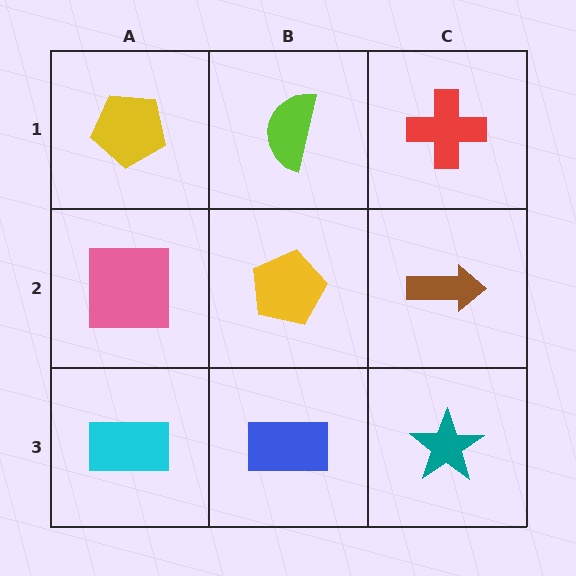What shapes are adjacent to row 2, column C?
A red cross (row 1, column C), a teal star (row 3, column C), a yellow pentagon (row 2, column B).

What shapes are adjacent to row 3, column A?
A pink square (row 2, column A), a blue rectangle (row 3, column B).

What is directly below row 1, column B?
A yellow pentagon.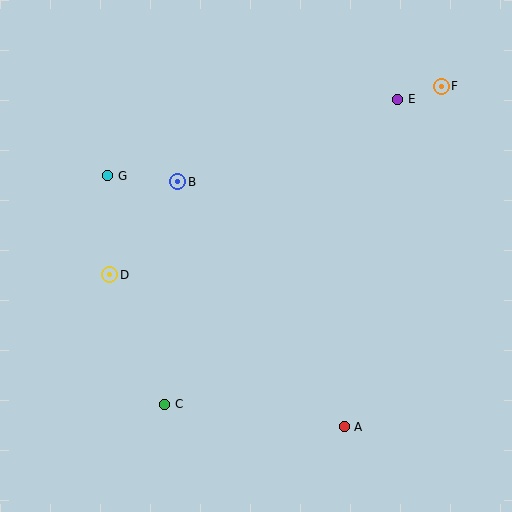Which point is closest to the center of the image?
Point B at (178, 182) is closest to the center.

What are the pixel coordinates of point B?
Point B is at (178, 182).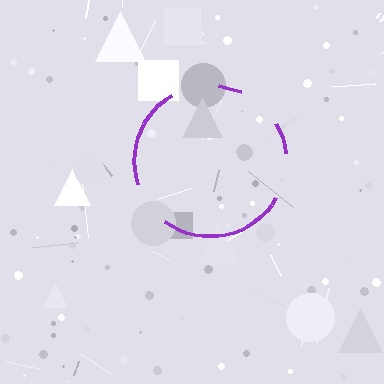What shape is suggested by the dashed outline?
The dashed outline suggests a circle.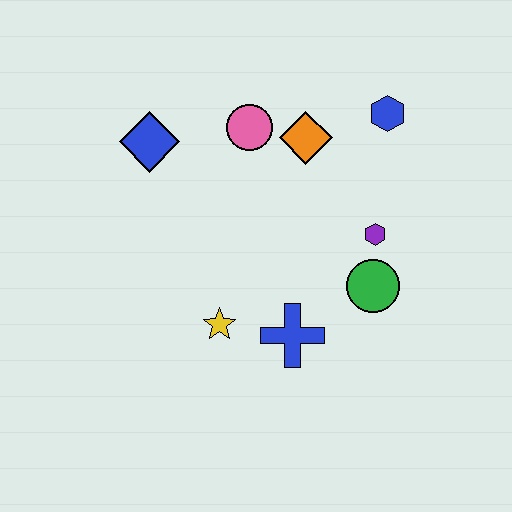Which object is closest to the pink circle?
The orange diamond is closest to the pink circle.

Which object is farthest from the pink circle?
The blue cross is farthest from the pink circle.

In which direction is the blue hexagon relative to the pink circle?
The blue hexagon is to the right of the pink circle.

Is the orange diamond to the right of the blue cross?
Yes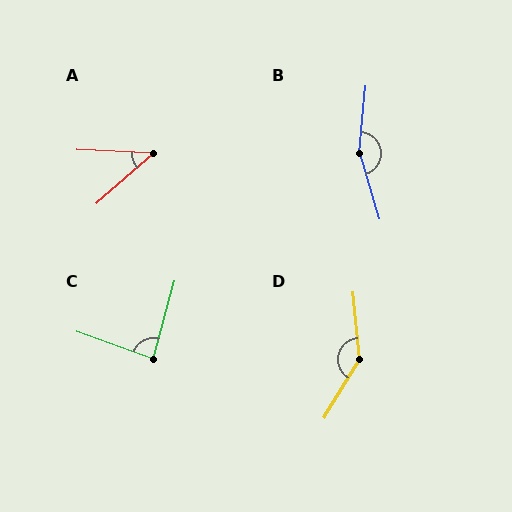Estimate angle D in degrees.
Approximately 144 degrees.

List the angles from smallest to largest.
A (44°), C (85°), D (144°), B (158°).